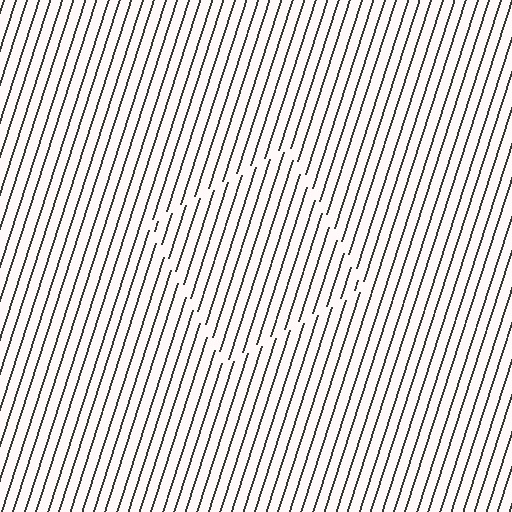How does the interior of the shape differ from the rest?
The interior of the shape contains the same grating, shifted by half a period — the contour is defined by the phase discontinuity where line-ends from the inner and outer gratings abut.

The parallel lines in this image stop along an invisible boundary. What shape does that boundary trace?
An illusory square. The interior of the shape contains the same grating, shifted by half a period — the contour is defined by the phase discontinuity where line-ends from the inner and outer gratings abut.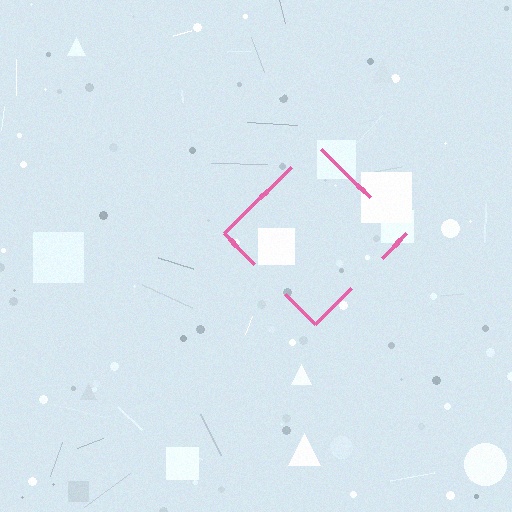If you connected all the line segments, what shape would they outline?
They would outline a diamond.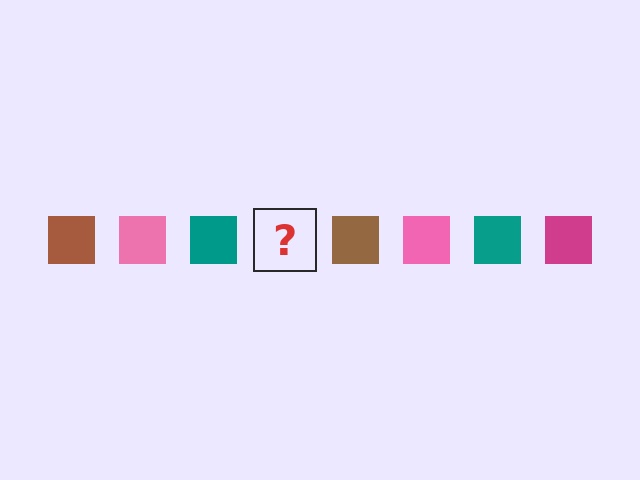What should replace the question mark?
The question mark should be replaced with a magenta square.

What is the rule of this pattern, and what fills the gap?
The rule is that the pattern cycles through brown, pink, teal, magenta squares. The gap should be filled with a magenta square.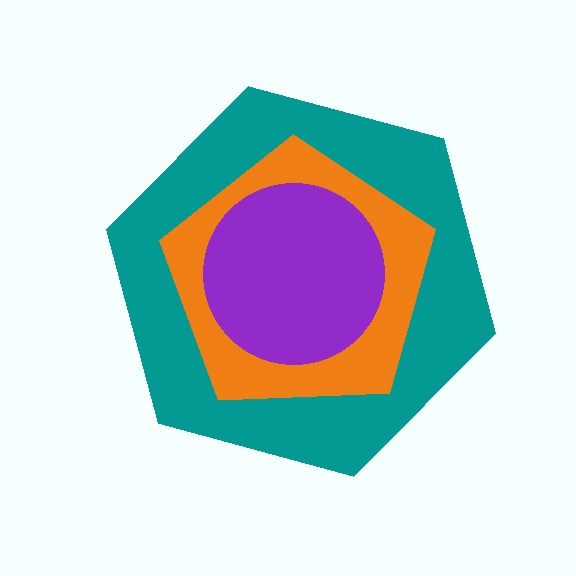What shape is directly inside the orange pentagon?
The purple circle.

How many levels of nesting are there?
3.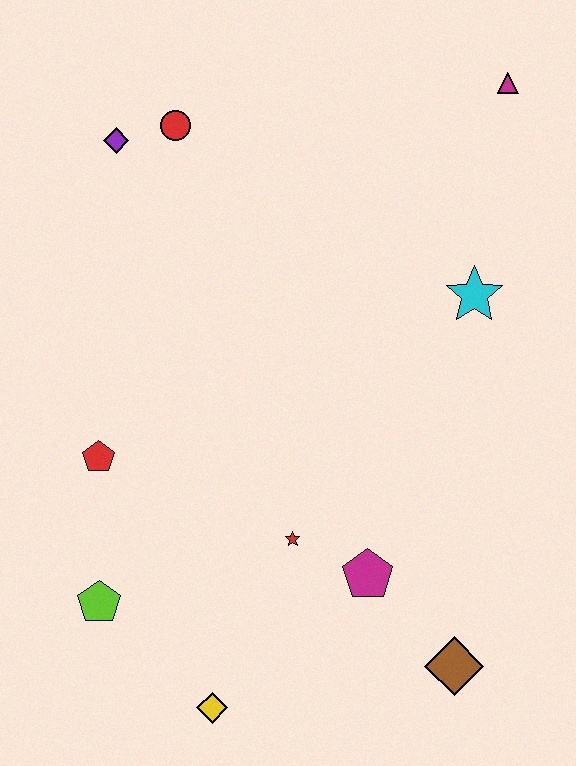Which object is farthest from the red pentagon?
The magenta triangle is farthest from the red pentagon.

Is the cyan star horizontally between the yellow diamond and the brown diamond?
No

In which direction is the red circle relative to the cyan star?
The red circle is to the left of the cyan star.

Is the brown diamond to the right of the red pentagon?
Yes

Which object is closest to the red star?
The magenta pentagon is closest to the red star.